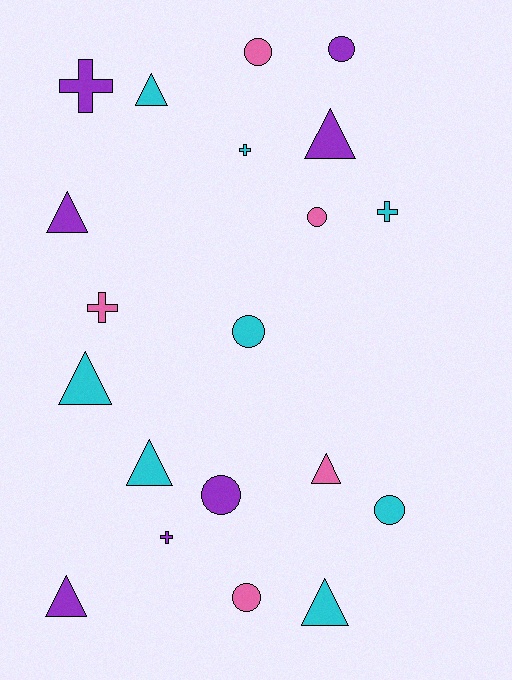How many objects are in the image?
There are 20 objects.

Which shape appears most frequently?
Triangle, with 8 objects.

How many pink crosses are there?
There is 1 pink cross.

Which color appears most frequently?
Cyan, with 8 objects.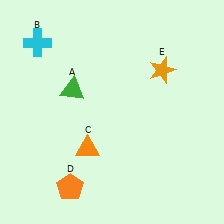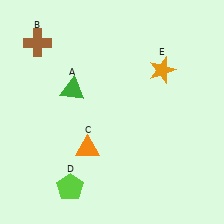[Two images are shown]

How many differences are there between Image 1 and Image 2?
There are 2 differences between the two images.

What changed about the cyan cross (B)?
In Image 1, B is cyan. In Image 2, it changed to brown.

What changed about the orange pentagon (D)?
In Image 1, D is orange. In Image 2, it changed to lime.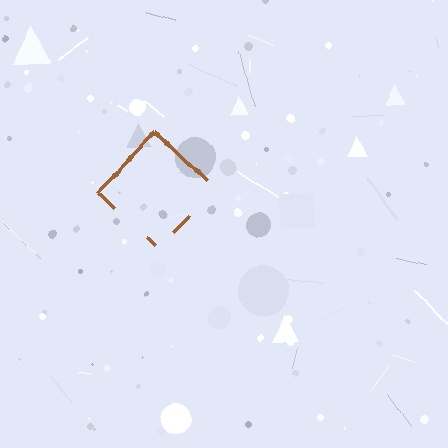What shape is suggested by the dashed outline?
The dashed outline suggests a diamond.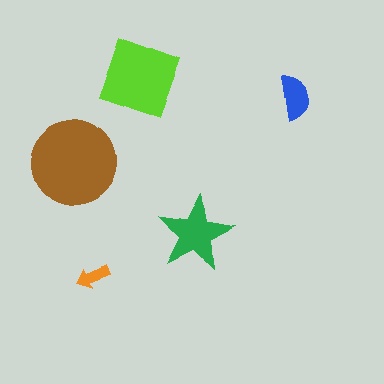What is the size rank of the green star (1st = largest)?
3rd.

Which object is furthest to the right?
The blue semicircle is rightmost.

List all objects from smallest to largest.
The orange arrow, the blue semicircle, the green star, the lime square, the brown circle.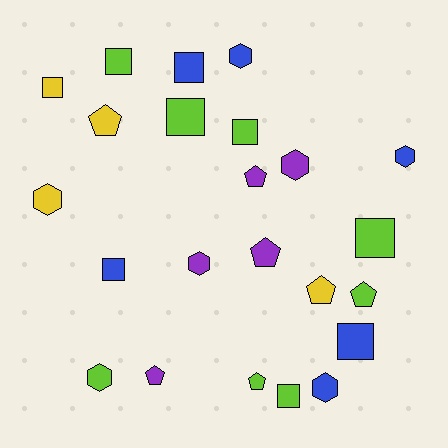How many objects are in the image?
There are 23 objects.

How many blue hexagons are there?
There are 3 blue hexagons.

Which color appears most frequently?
Lime, with 8 objects.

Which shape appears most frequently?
Square, with 9 objects.